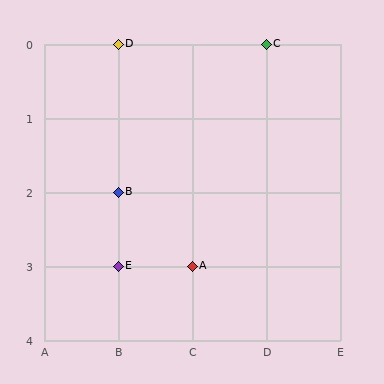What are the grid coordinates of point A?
Point A is at grid coordinates (C, 3).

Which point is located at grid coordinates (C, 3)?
Point A is at (C, 3).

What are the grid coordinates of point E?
Point E is at grid coordinates (B, 3).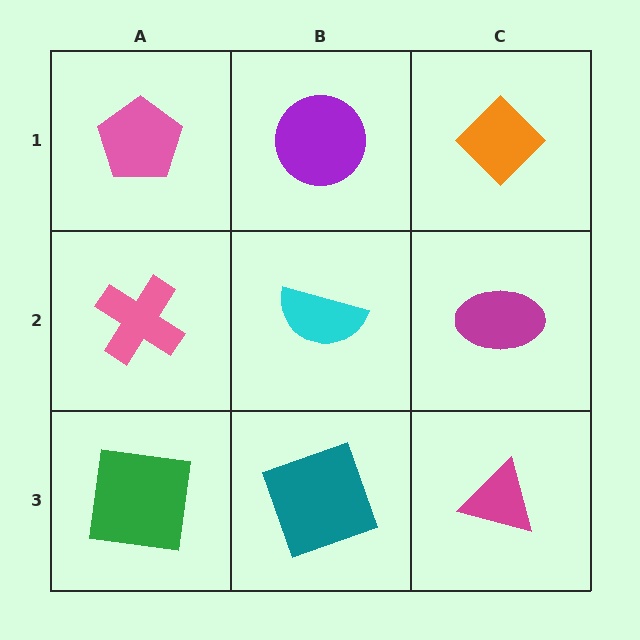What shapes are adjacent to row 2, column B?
A purple circle (row 1, column B), a teal square (row 3, column B), a pink cross (row 2, column A), a magenta ellipse (row 2, column C).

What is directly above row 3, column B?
A cyan semicircle.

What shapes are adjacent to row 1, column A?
A pink cross (row 2, column A), a purple circle (row 1, column B).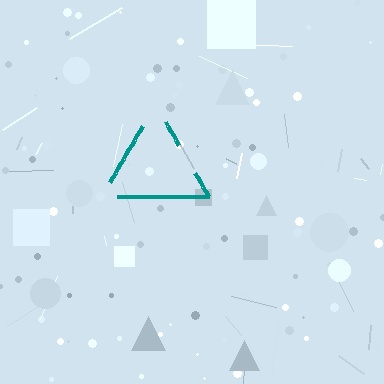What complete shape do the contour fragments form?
The contour fragments form a triangle.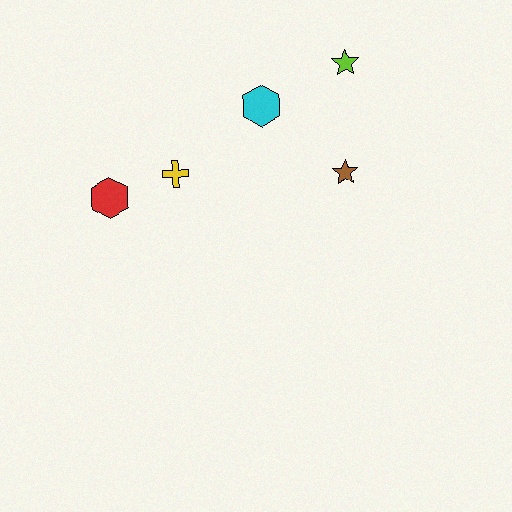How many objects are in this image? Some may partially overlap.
There are 5 objects.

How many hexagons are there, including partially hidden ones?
There are 2 hexagons.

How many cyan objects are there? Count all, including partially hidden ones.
There is 1 cyan object.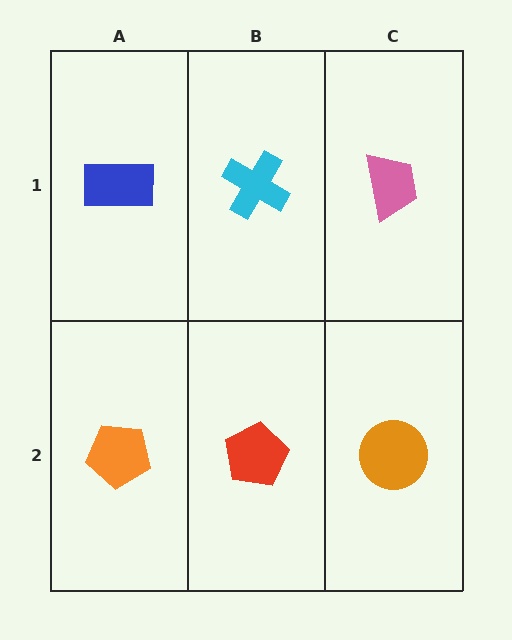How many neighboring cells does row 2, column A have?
2.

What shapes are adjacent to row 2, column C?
A pink trapezoid (row 1, column C), a red pentagon (row 2, column B).